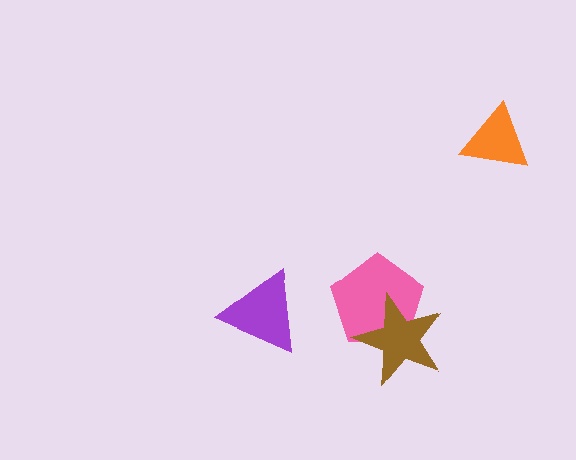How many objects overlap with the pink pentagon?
1 object overlaps with the pink pentagon.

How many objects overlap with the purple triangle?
0 objects overlap with the purple triangle.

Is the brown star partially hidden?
No, no other shape covers it.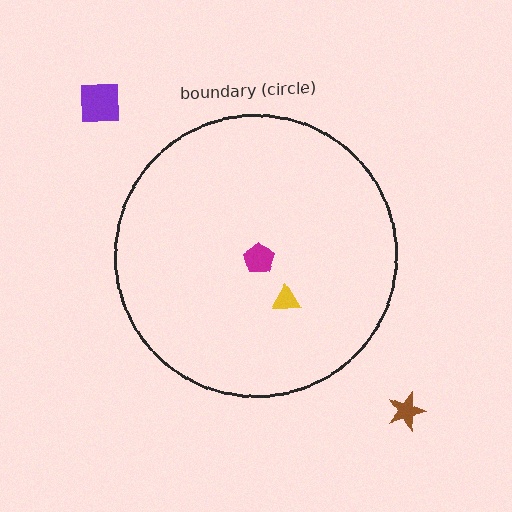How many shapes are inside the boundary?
2 inside, 2 outside.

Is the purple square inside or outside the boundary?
Outside.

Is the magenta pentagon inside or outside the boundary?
Inside.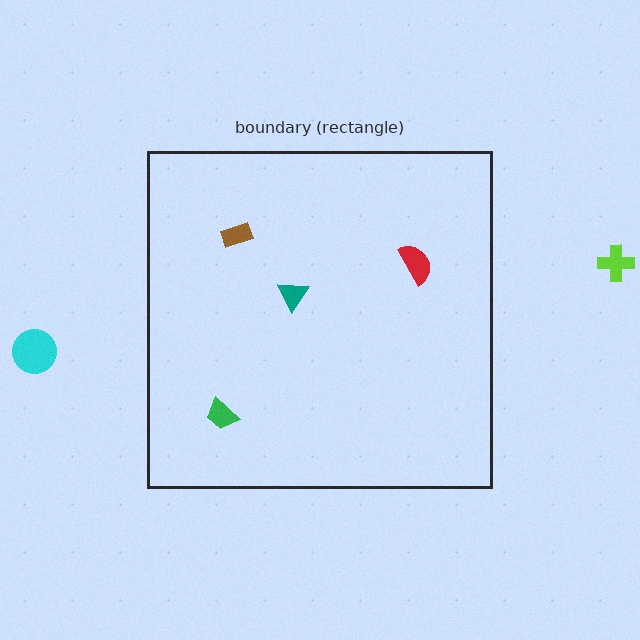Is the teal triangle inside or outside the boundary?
Inside.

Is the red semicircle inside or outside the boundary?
Inside.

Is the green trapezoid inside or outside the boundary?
Inside.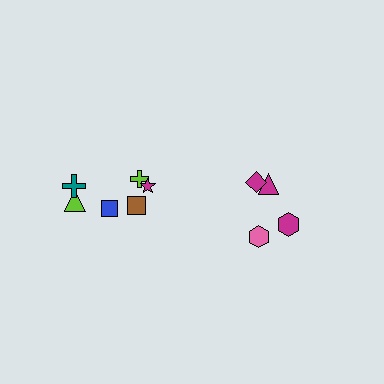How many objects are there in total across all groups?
There are 10 objects.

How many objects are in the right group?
There are 4 objects.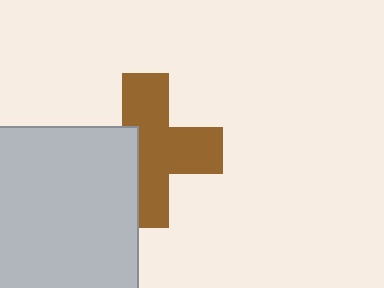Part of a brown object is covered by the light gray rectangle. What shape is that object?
It is a cross.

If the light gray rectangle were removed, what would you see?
You would see the complete brown cross.